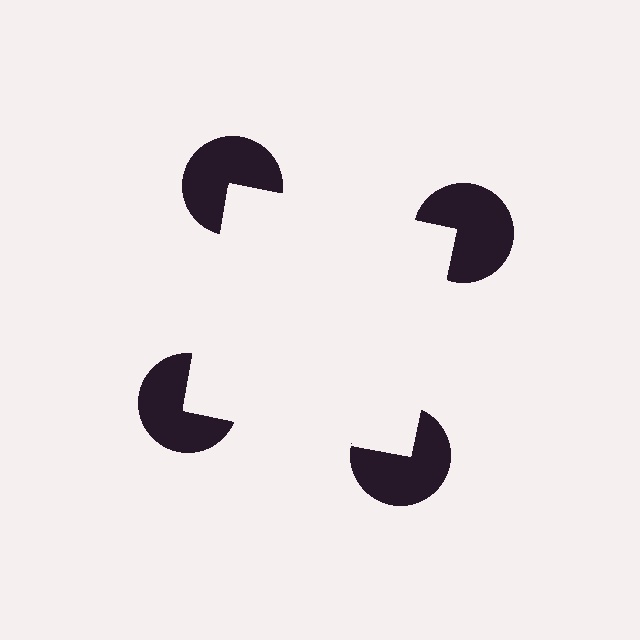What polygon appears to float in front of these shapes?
An illusory square — its edges are inferred from the aligned wedge cuts in the pac-man discs, not physically drawn.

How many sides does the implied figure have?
4 sides.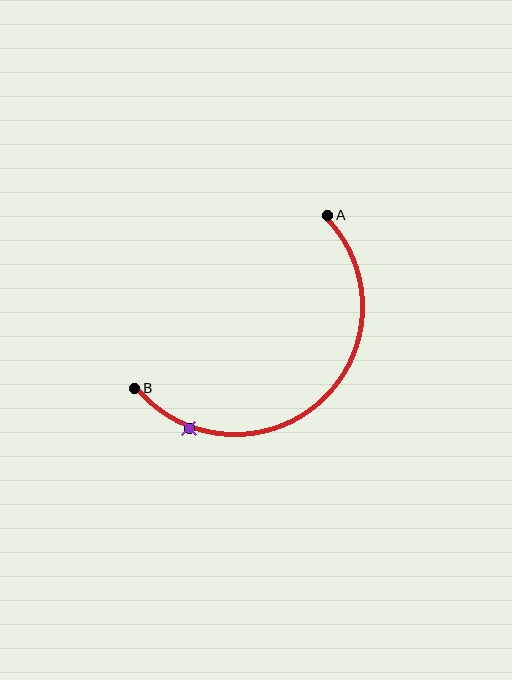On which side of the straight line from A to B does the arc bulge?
The arc bulges below and to the right of the straight line connecting A and B.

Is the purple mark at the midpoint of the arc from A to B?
No. The purple mark lies on the arc but is closer to endpoint B. The arc midpoint would be at the point on the curve equidistant along the arc from both A and B.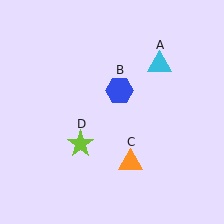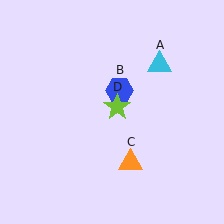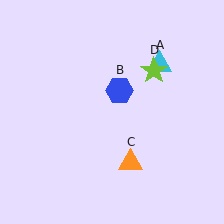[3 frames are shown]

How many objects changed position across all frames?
1 object changed position: lime star (object D).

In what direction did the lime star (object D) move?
The lime star (object D) moved up and to the right.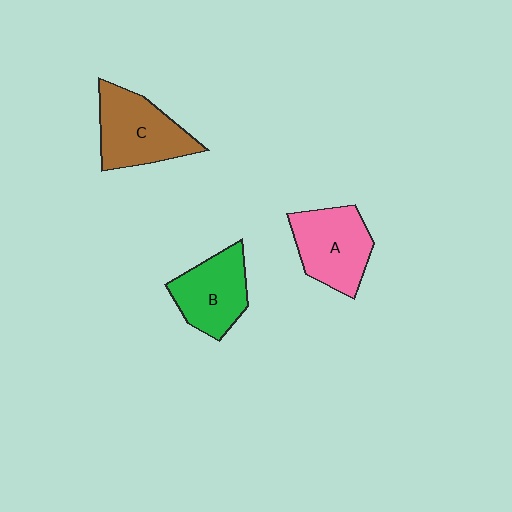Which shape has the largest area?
Shape C (brown).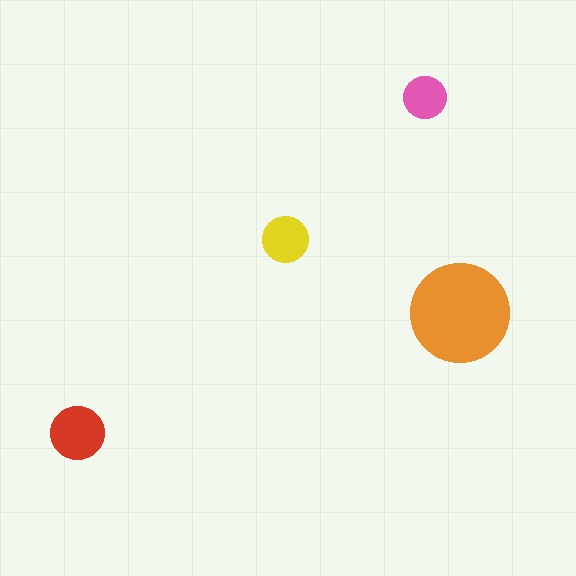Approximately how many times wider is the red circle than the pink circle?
About 1.5 times wider.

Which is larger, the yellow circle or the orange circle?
The orange one.